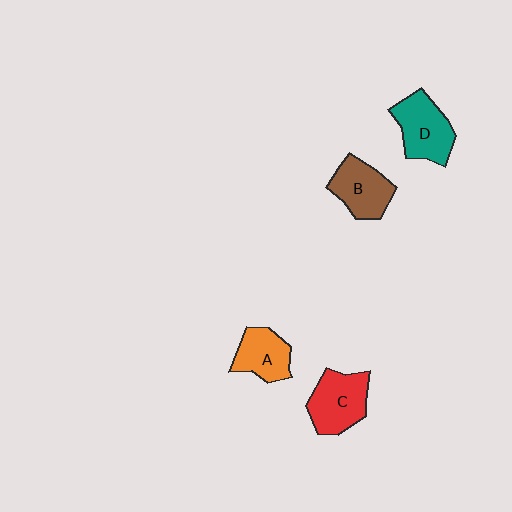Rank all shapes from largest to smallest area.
From largest to smallest: D (teal), C (red), B (brown), A (orange).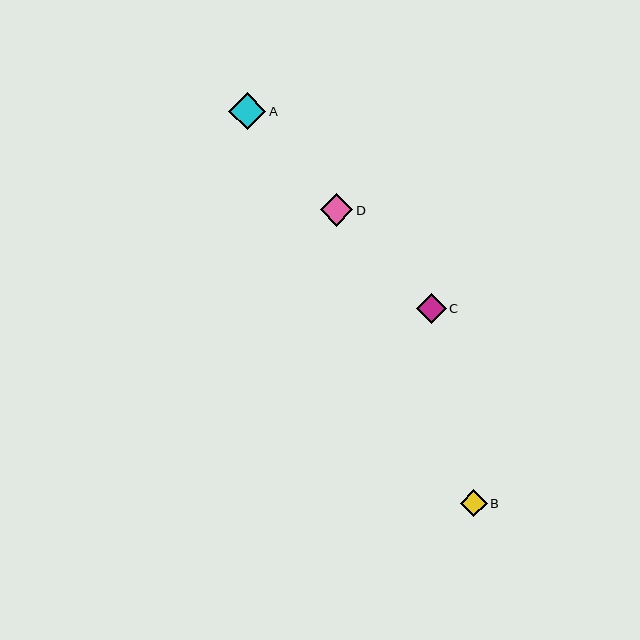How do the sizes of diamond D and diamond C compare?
Diamond D and diamond C are approximately the same size.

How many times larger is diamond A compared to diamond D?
Diamond A is approximately 1.1 times the size of diamond D.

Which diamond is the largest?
Diamond A is the largest with a size of approximately 37 pixels.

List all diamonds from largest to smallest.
From largest to smallest: A, D, C, B.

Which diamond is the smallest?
Diamond B is the smallest with a size of approximately 27 pixels.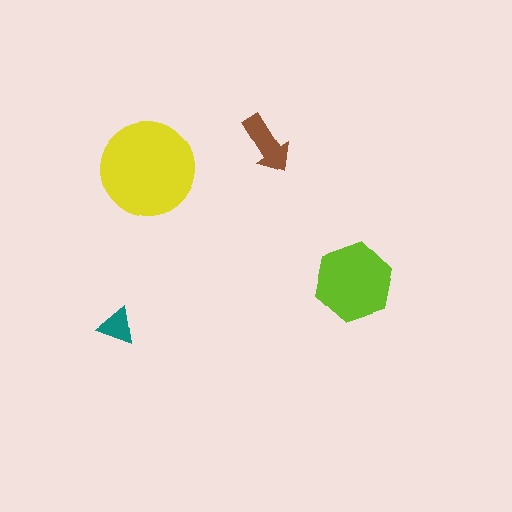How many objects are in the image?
There are 4 objects in the image.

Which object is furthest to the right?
The lime hexagon is rightmost.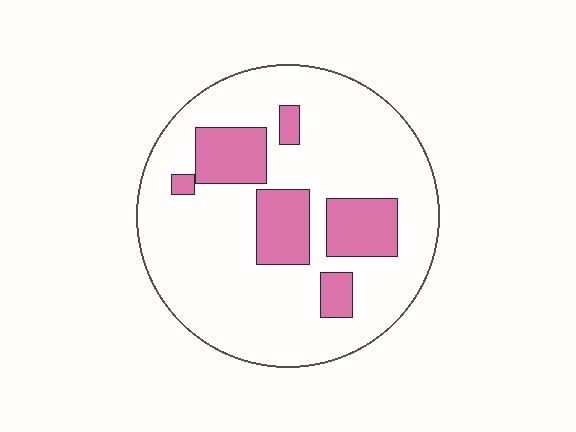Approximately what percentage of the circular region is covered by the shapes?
Approximately 20%.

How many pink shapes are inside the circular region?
6.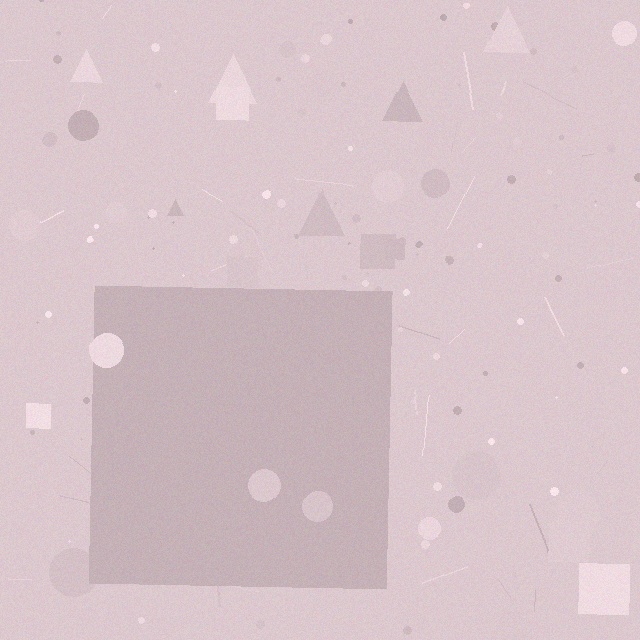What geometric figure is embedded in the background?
A square is embedded in the background.